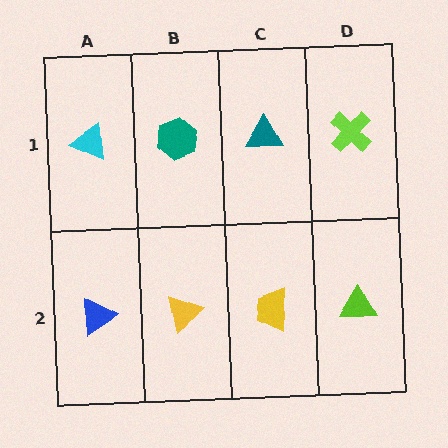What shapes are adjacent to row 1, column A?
A blue triangle (row 2, column A), a teal hexagon (row 1, column B).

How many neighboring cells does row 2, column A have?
2.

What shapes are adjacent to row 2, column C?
A teal triangle (row 1, column C), a yellow triangle (row 2, column B), a lime triangle (row 2, column D).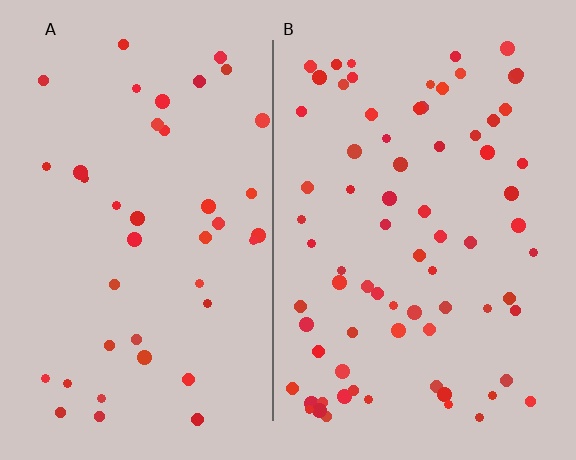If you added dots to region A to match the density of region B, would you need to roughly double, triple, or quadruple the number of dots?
Approximately double.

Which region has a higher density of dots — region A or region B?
B (the right).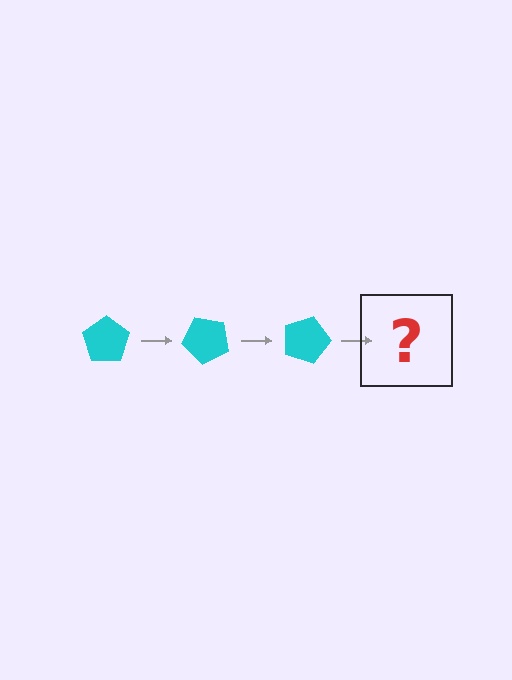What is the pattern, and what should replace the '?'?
The pattern is that the pentagon rotates 45 degrees each step. The '?' should be a cyan pentagon rotated 135 degrees.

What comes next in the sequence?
The next element should be a cyan pentagon rotated 135 degrees.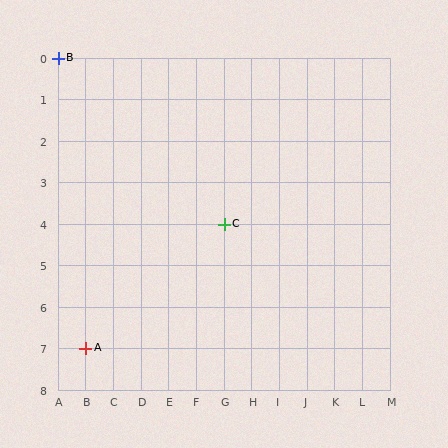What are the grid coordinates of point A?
Point A is at grid coordinates (B, 7).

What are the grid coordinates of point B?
Point B is at grid coordinates (A, 0).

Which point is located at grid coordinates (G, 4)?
Point C is at (G, 4).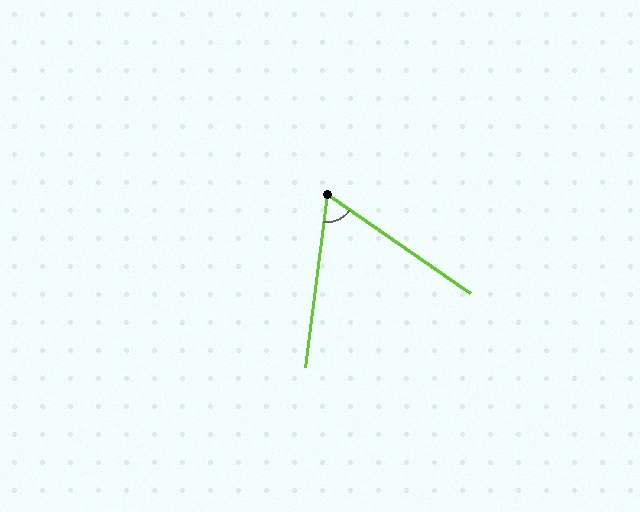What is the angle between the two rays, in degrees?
Approximately 63 degrees.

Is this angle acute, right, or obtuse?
It is acute.